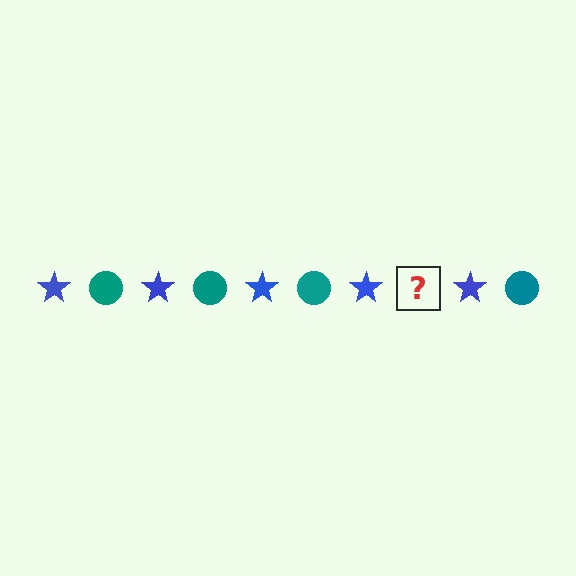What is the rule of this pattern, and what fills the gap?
The rule is that the pattern alternates between blue star and teal circle. The gap should be filled with a teal circle.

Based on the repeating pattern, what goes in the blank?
The blank should be a teal circle.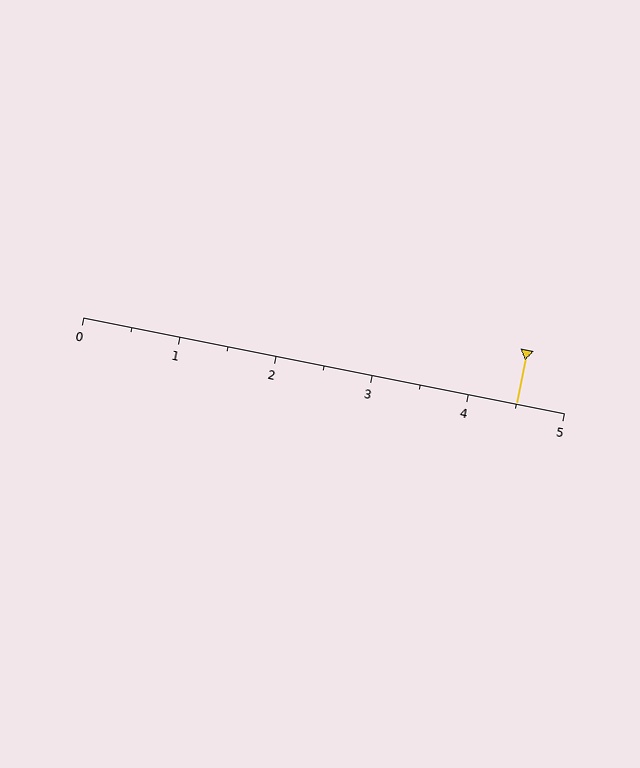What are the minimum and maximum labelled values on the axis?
The axis runs from 0 to 5.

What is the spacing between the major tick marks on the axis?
The major ticks are spaced 1 apart.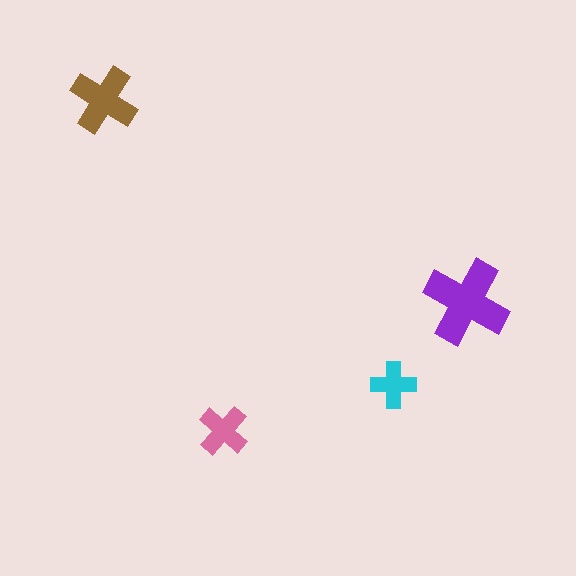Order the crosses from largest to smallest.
the purple one, the brown one, the pink one, the cyan one.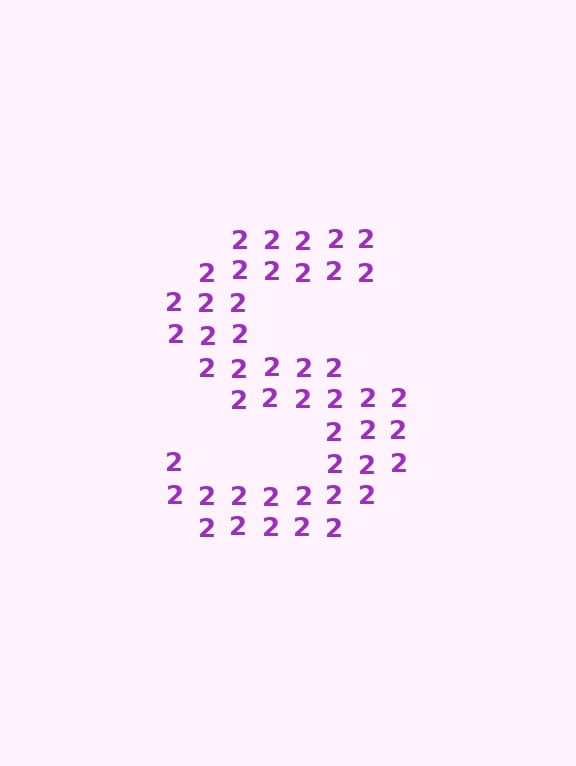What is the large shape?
The large shape is the letter S.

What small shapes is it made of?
It is made of small digit 2's.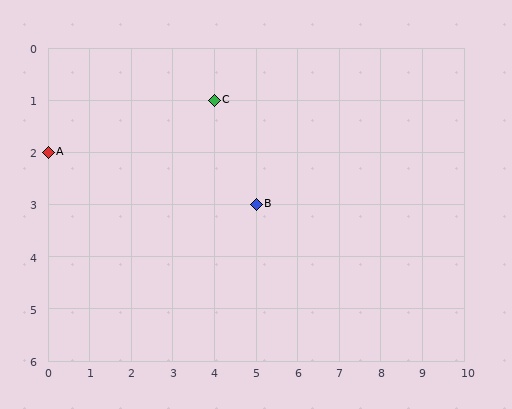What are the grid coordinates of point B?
Point B is at grid coordinates (5, 3).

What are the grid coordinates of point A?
Point A is at grid coordinates (0, 2).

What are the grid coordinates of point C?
Point C is at grid coordinates (4, 1).